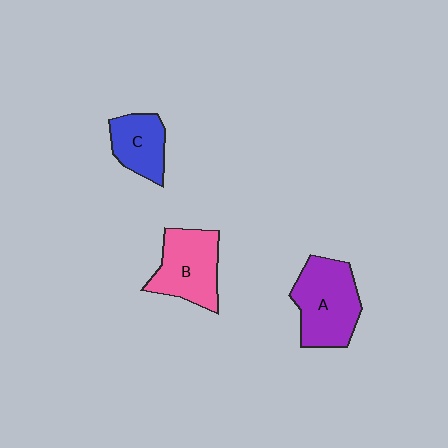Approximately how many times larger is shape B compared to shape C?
Approximately 1.4 times.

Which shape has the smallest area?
Shape C (blue).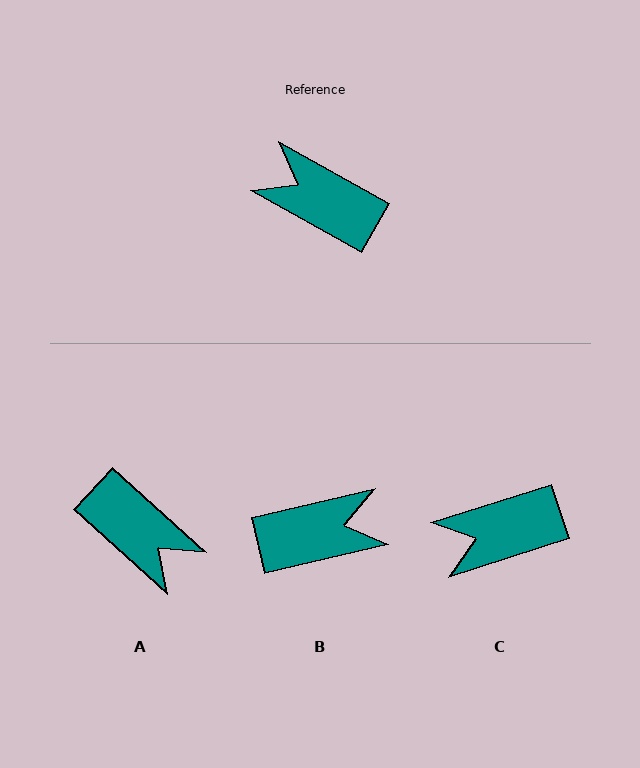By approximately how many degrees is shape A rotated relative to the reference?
Approximately 167 degrees counter-clockwise.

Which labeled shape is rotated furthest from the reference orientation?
A, about 167 degrees away.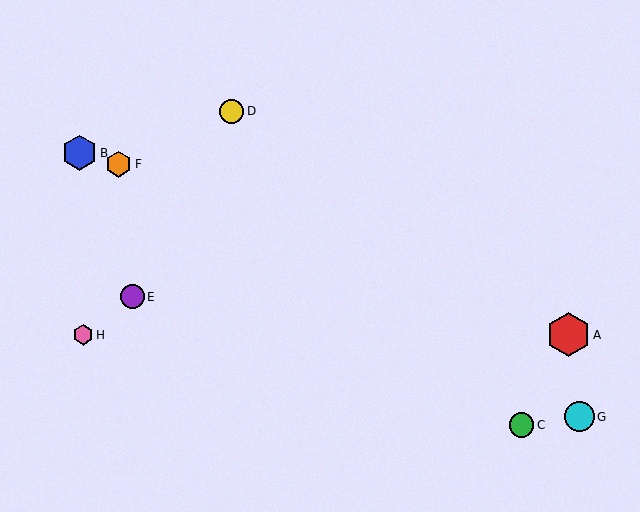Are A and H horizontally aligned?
Yes, both are at y≈335.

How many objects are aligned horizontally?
2 objects (A, H) are aligned horizontally.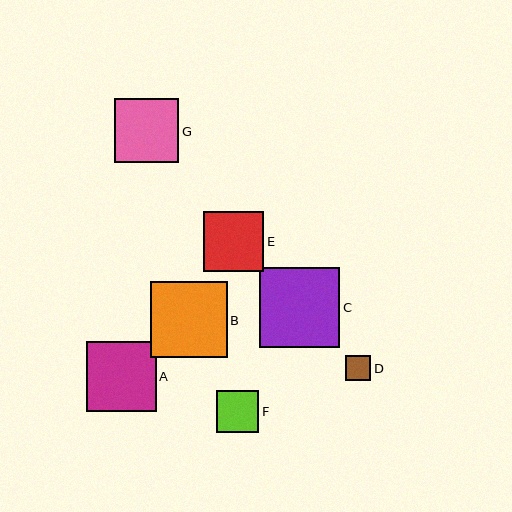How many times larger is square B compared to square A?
Square B is approximately 1.1 times the size of square A.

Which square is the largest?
Square C is the largest with a size of approximately 80 pixels.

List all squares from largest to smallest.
From largest to smallest: C, B, A, G, E, F, D.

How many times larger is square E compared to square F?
Square E is approximately 1.4 times the size of square F.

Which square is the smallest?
Square D is the smallest with a size of approximately 25 pixels.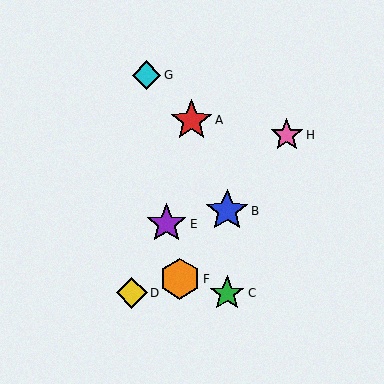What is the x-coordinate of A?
Object A is at x≈191.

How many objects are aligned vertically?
2 objects (B, C) are aligned vertically.